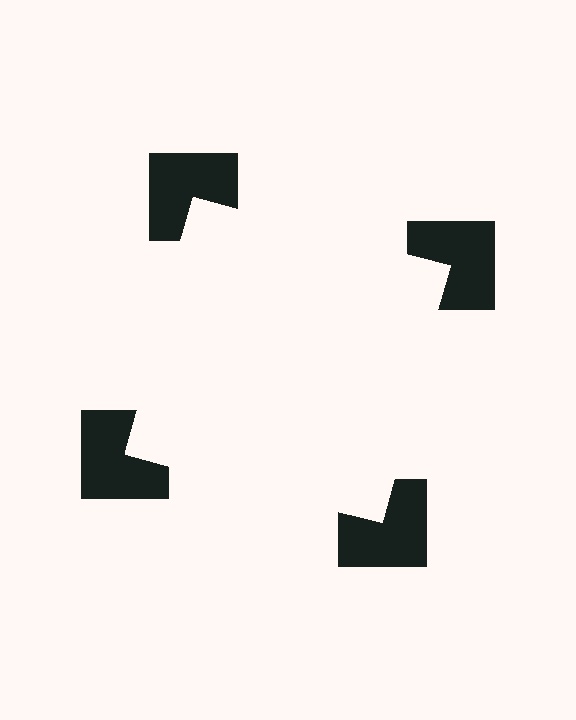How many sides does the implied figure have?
4 sides.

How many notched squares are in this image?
There are 4 — one at each vertex of the illusory square.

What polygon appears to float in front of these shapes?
An illusory square — its edges are inferred from the aligned wedge cuts in the notched squares, not physically drawn.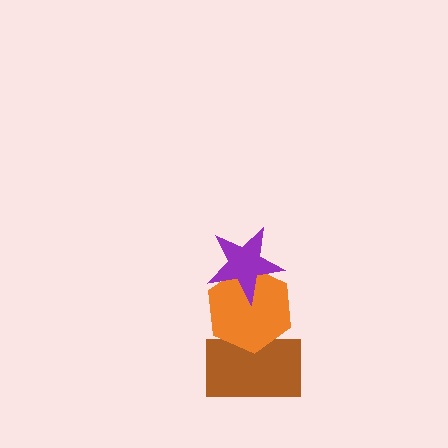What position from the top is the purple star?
The purple star is 1st from the top.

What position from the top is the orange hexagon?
The orange hexagon is 2nd from the top.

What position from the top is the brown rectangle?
The brown rectangle is 3rd from the top.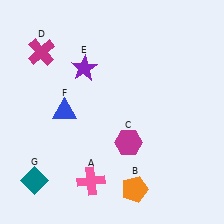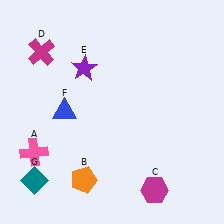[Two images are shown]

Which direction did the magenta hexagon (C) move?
The magenta hexagon (C) moved down.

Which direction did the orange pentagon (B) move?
The orange pentagon (B) moved left.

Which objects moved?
The objects that moved are: the pink cross (A), the orange pentagon (B), the magenta hexagon (C).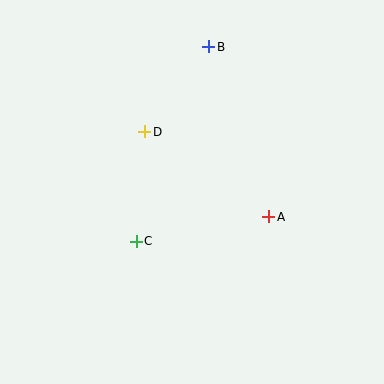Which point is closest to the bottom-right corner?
Point A is closest to the bottom-right corner.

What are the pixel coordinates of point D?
Point D is at (145, 132).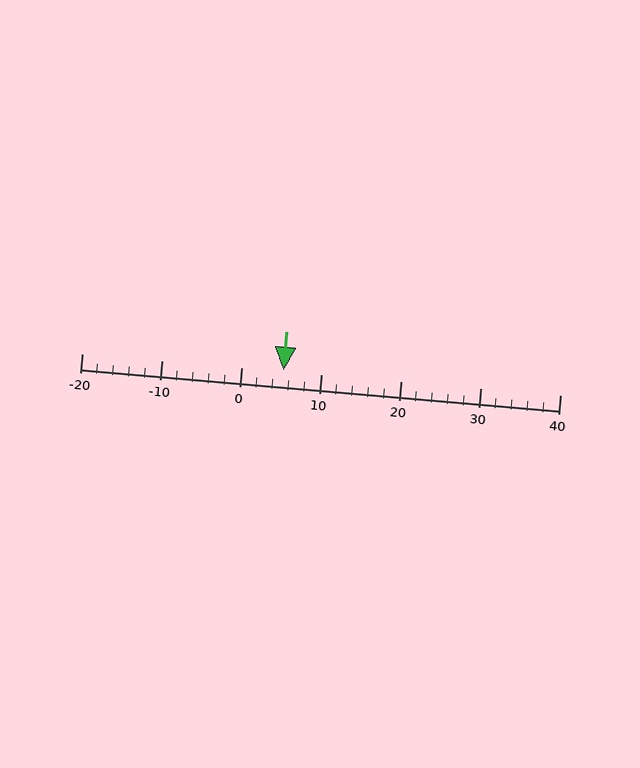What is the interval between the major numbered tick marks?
The major tick marks are spaced 10 units apart.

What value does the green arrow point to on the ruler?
The green arrow points to approximately 5.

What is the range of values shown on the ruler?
The ruler shows values from -20 to 40.